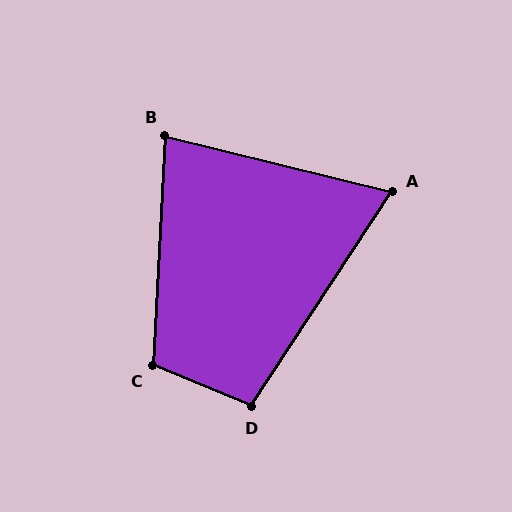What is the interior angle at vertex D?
Approximately 101 degrees (obtuse).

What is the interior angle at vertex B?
Approximately 79 degrees (acute).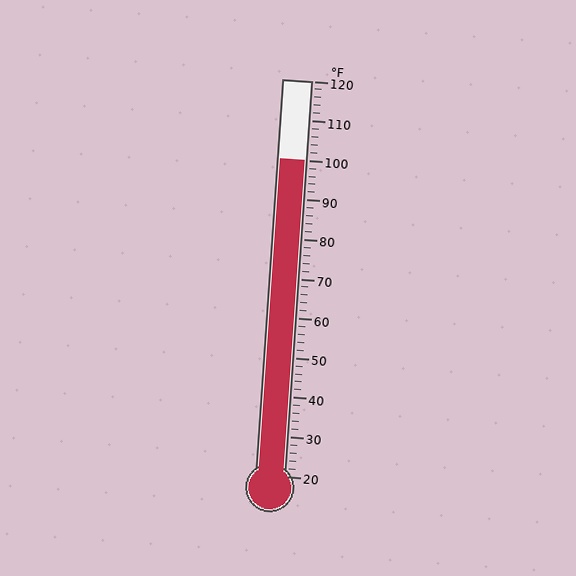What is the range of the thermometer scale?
The thermometer scale ranges from 20°F to 120°F.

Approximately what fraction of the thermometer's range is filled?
The thermometer is filled to approximately 80% of its range.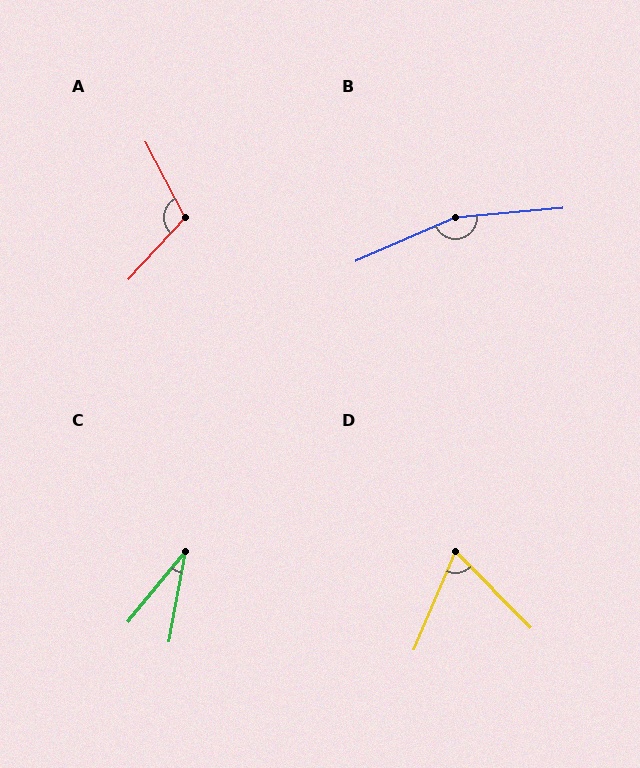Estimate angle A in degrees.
Approximately 110 degrees.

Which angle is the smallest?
C, at approximately 29 degrees.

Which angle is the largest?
B, at approximately 161 degrees.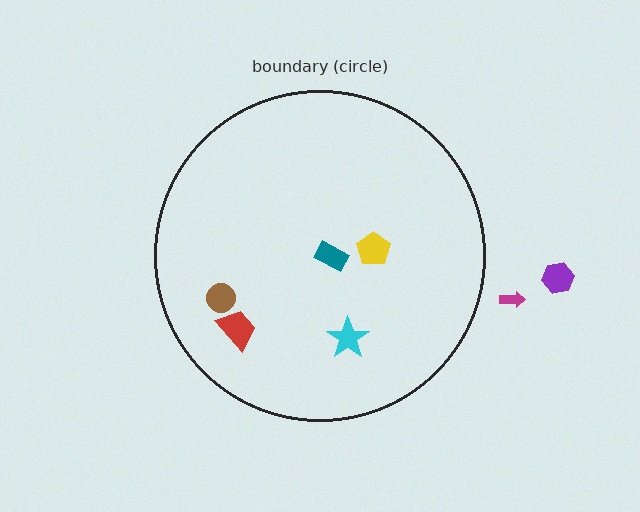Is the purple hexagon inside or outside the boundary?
Outside.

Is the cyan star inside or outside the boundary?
Inside.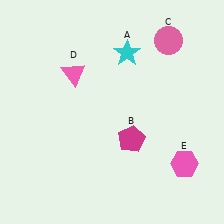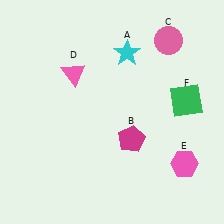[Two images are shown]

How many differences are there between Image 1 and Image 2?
There is 1 difference between the two images.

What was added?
A green square (F) was added in Image 2.